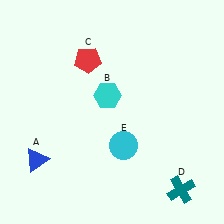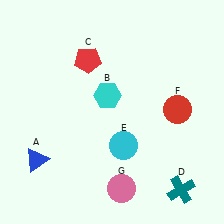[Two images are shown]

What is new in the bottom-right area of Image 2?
A pink circle (G) was added in the bottom-right area of Image 2.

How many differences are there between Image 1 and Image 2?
There are 2 differences between the two images.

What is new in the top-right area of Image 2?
A red circle (F) was added in the top-right area of Image 2.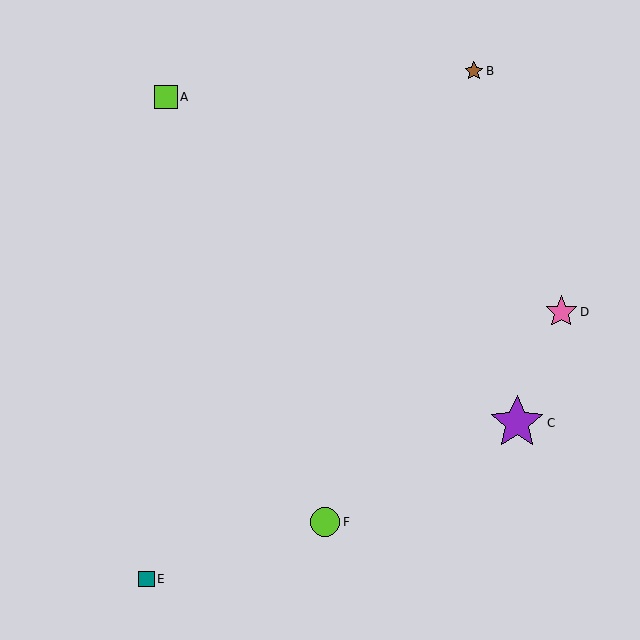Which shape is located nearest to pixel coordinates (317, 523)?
The lime circle (labeled F) at (325, 522) is nearest to that location.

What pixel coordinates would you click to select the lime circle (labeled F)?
Click at (325, 522) to select the lime circle F.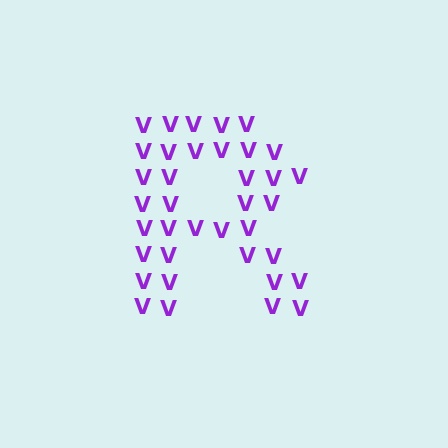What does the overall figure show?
The overall figure shows the letter R.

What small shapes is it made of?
It is made of small letter V's.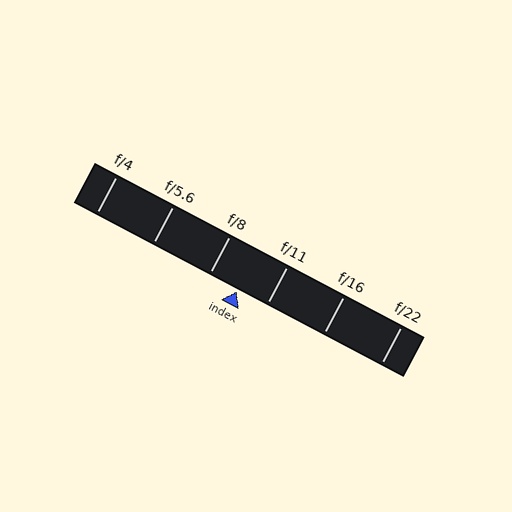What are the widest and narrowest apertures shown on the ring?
The widest aperture shown is f/4 and the narrowest is f/22.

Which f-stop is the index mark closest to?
The index mark is closest to f/8.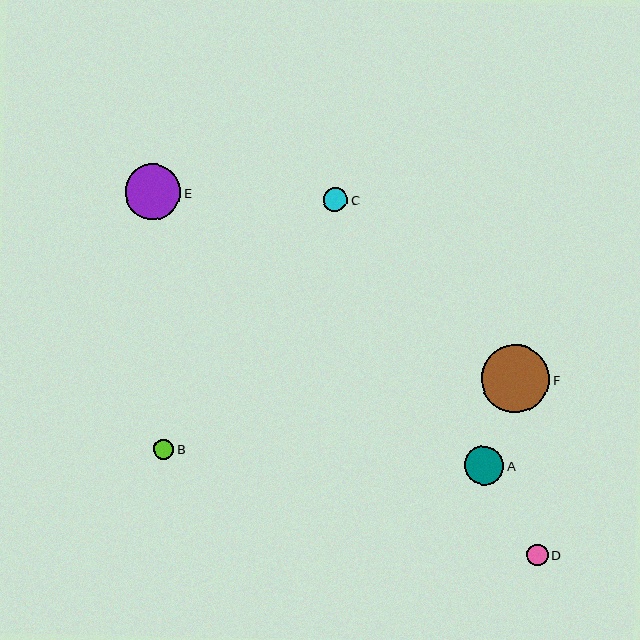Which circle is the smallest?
Circle B is the smallest with a size of approximately 20 pixels.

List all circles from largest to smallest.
From largest to smallest: F, E, A, C, D, B.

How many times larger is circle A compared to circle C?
Circle A is approximately 1.6 times the size of circle C.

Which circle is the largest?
Circle F is the largest with a size of approximately 68 pixels.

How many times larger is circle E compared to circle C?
Circle E is approximately 2.3 times the size of circle C.